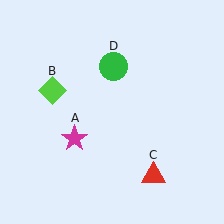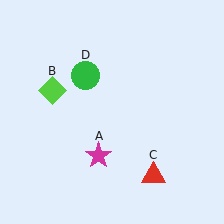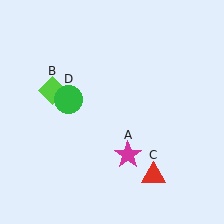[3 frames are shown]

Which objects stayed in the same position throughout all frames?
Lime diamond (object B) and red triangle (object C) remained stationary.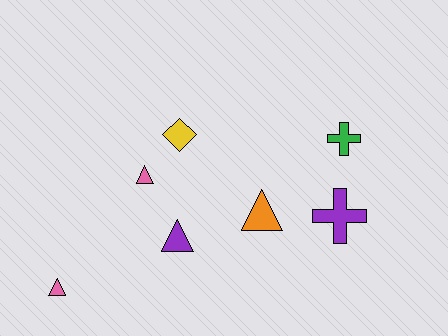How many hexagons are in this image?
There are no hexagons.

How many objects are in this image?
There are 7 objects.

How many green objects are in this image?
There is 1 green object.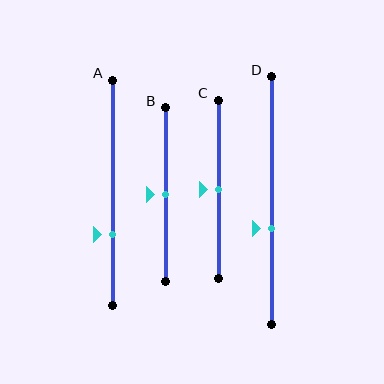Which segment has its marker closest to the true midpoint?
Segment B has its marker closest to the true midpoint.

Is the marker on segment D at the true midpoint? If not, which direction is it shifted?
No, the marker on segment D is shifted downward by about 11% of the segment length.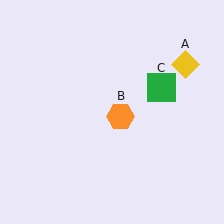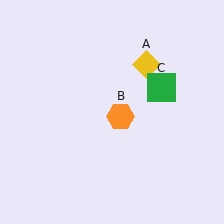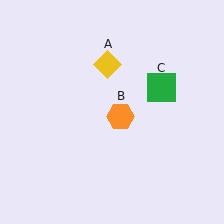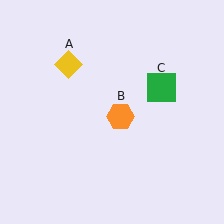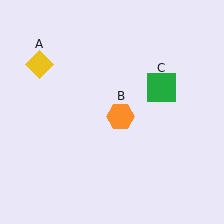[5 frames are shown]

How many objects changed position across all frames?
1 object changed position: yellow diamond (object A).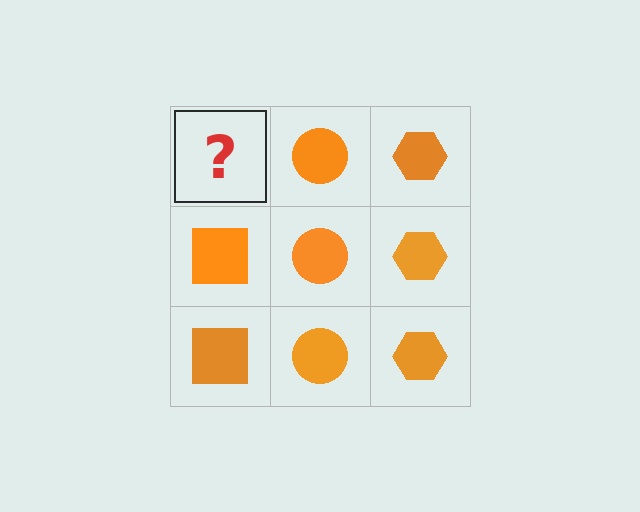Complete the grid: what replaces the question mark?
The question mark should be replaced with an orange square.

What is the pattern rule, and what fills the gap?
The rule is that each column has a consistent shape. The gap should be filled with an orange square.